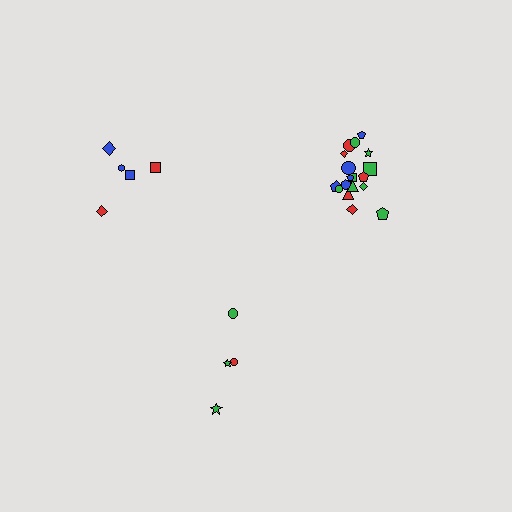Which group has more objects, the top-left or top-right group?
The top-right group.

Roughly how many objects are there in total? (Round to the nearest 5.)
Roughly 25 objects in total.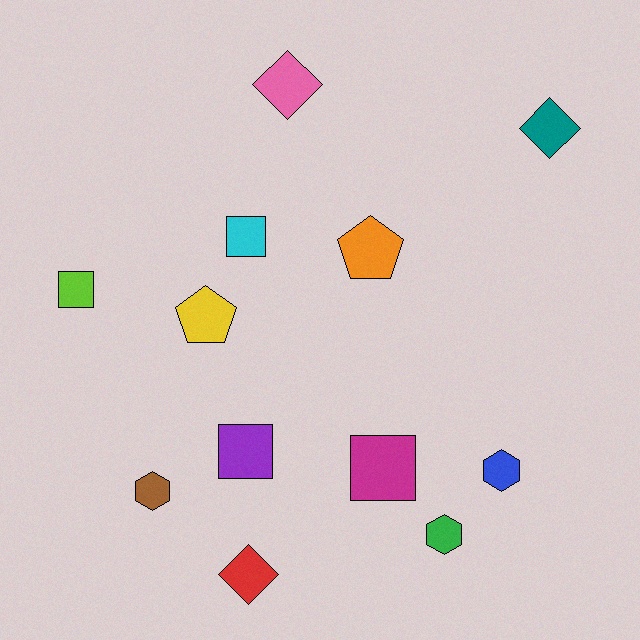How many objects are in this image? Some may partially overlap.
There are 12 objects.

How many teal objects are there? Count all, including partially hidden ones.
There is 1 teal object.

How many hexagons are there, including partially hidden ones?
There are 3 hexagons.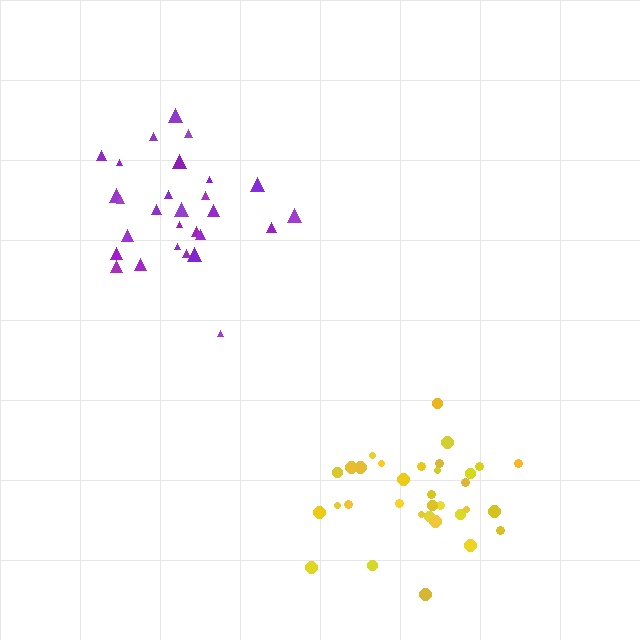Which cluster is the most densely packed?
Yellow.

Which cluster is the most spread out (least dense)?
Purple.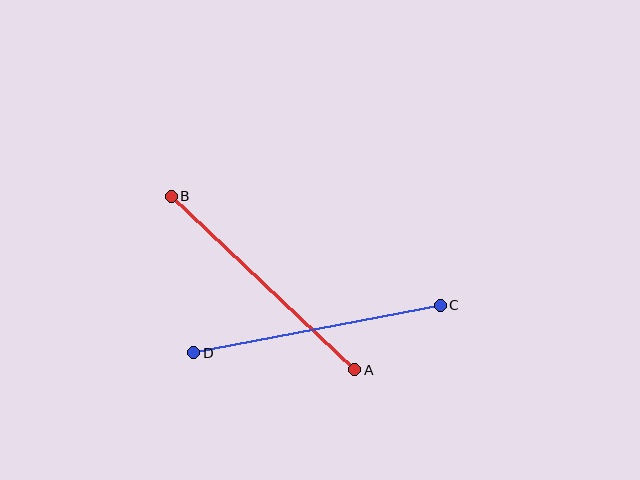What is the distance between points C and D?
The distance is approximately 251 pixels.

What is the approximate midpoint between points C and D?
The midpoint is at approximately (317, 329) pixels.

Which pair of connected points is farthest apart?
Points A and B are farthest apart.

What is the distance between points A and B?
The distance is approximately 252 pixels.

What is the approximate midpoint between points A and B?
The midpoint is at approximately (263, 283) pixels.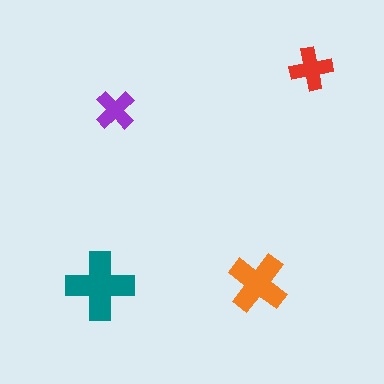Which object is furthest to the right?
The red cross is rightmost.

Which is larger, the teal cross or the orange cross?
The teal one.